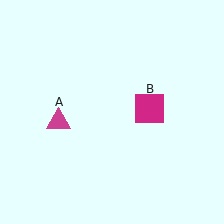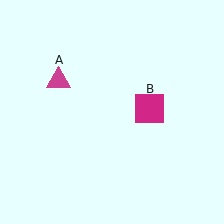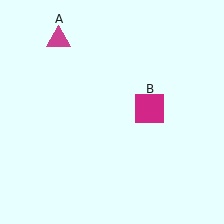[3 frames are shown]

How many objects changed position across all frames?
1 object changed position: magenta triangle (object A).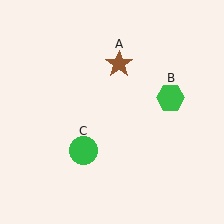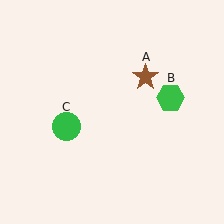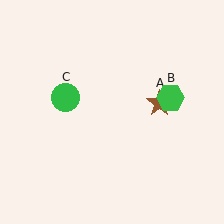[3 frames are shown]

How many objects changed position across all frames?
2 objects changed position: brown star (object A), green circle (object C).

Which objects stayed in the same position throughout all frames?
Green hexagon (object B) remained stationary.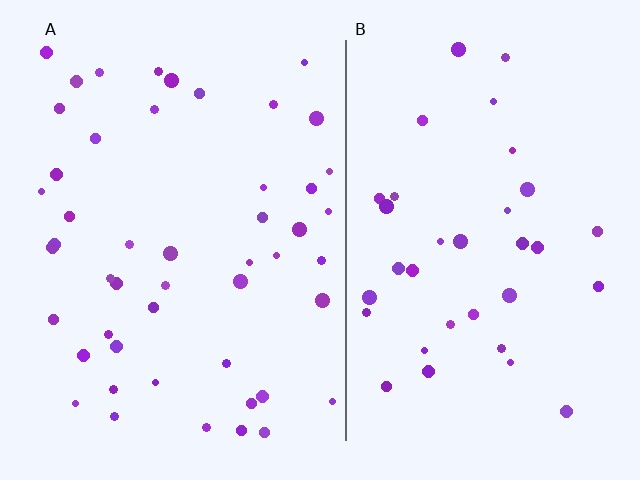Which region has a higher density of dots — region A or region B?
A (the left).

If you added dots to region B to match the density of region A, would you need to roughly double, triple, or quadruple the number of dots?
Approximately double.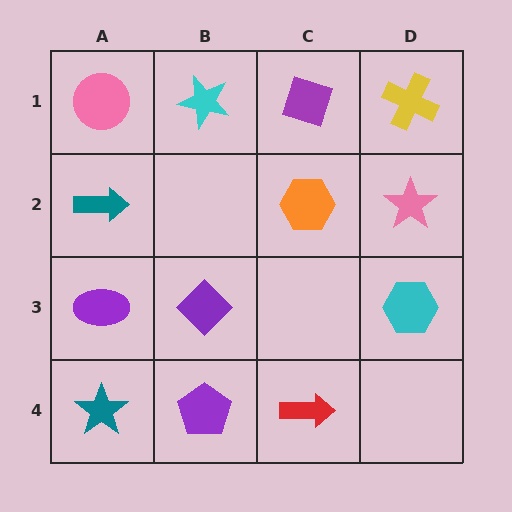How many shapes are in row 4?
3 shapes.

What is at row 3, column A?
A purple ellipse.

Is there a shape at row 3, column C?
No, that cell is empty.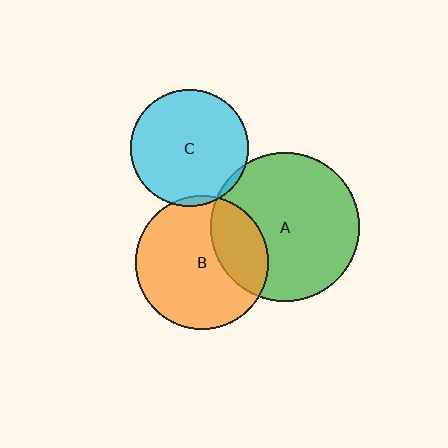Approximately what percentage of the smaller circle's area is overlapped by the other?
Approximately 5%.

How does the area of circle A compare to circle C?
Approximately 1.6 times.